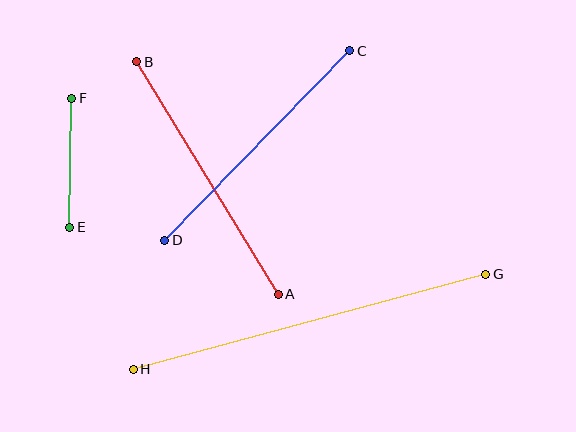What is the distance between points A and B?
The distance is approximately 272 pixels.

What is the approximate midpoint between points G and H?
The midpoint is at approximately (309, 322) pixels.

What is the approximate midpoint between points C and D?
The midpoint is at approximately (257, 145) pixels.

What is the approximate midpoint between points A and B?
The midpoint is at approximately (207, 178) pixels.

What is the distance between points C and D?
The distance is approximately 265 pixels.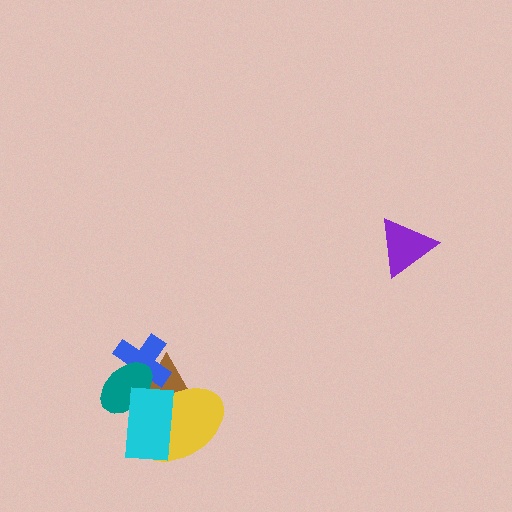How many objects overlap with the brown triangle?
4 objects overlap with the brown triangle.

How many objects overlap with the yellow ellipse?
3 objects overlap with the yellow ellipse.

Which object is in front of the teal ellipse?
The cyan rectangle is in front of the teal ellipse.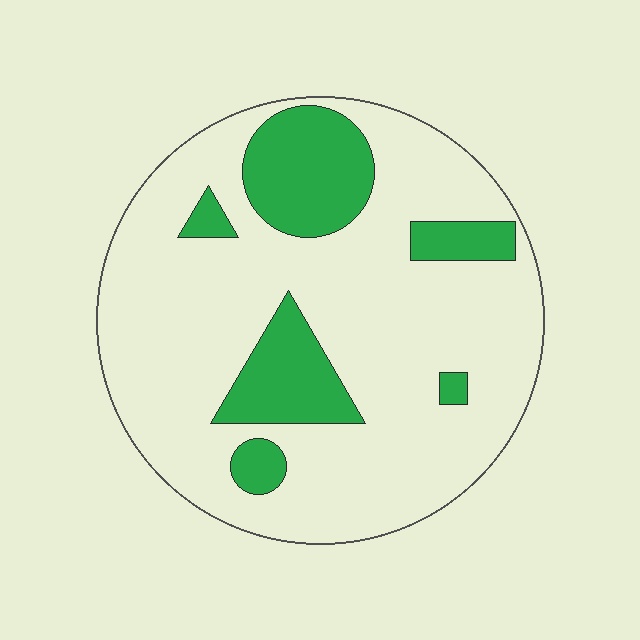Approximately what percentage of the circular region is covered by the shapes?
Approximately 20%.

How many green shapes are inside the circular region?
6.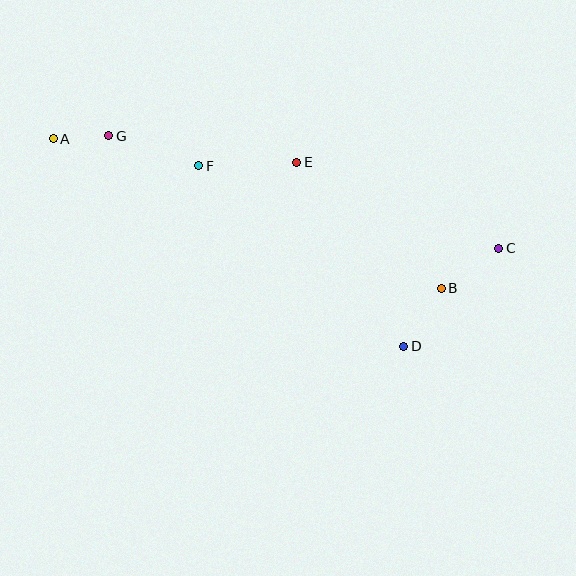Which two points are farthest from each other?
Points A and C are farthest from each other.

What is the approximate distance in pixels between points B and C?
The distance between B and C is approximately 70 pixels.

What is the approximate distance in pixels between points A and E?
The distance between A and E is approximately 245 pixels.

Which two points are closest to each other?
Points A and G are closest to each other.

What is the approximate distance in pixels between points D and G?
The distance between D and G is approximately 362 pixels.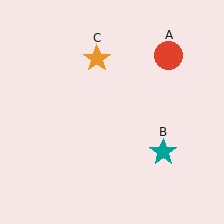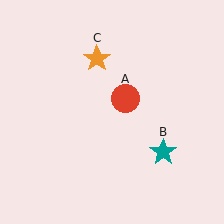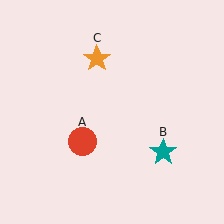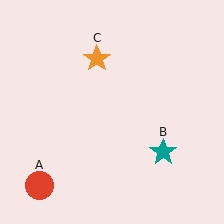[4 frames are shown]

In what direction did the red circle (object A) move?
The red circle (object A) moved down and to the left.